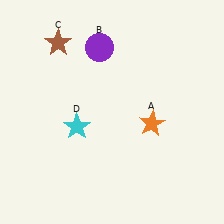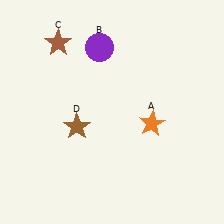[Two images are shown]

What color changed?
The star (D) changed from cyan in Image 1 to brown in Image 2.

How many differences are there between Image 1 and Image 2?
There is 1 difference between the two images.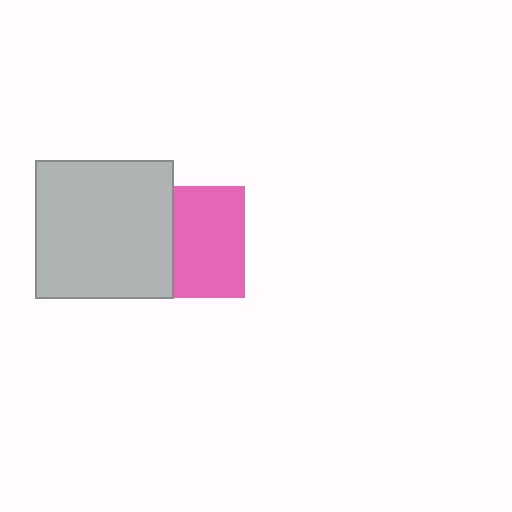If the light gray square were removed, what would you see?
You would see the complete pink square.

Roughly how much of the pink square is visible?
About half of it is visible (roughly 64%).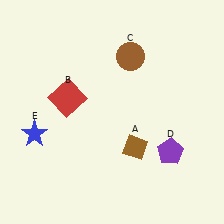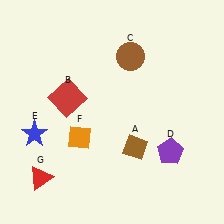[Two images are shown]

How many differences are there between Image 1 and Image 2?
There are 2 differences between the two images.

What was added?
An orange diamond (F), a red triangle (G) were added in Image 2.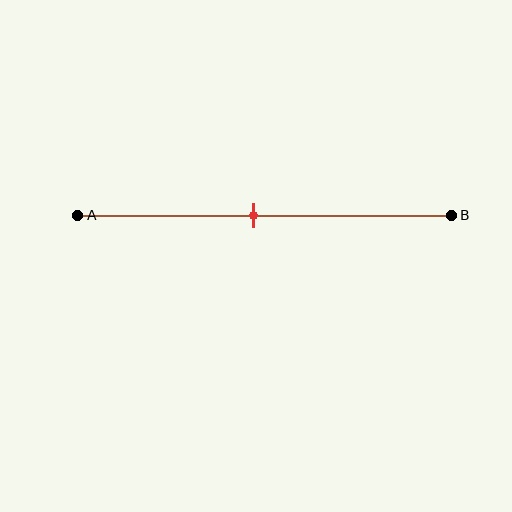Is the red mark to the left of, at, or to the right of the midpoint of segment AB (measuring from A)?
The red mark is approximately at the midpoint of segment AB.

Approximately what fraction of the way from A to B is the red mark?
The red mark is approximately 45% of the way from A to B.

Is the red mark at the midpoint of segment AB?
Yes, the mark is approximately at the midpoint.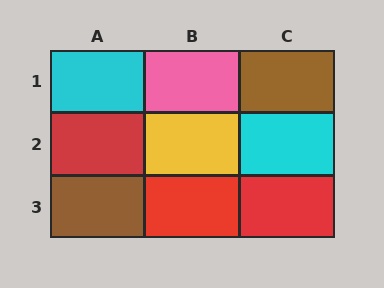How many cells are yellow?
1 cell is yellow.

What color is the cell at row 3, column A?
Brown.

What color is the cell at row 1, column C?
Brown.